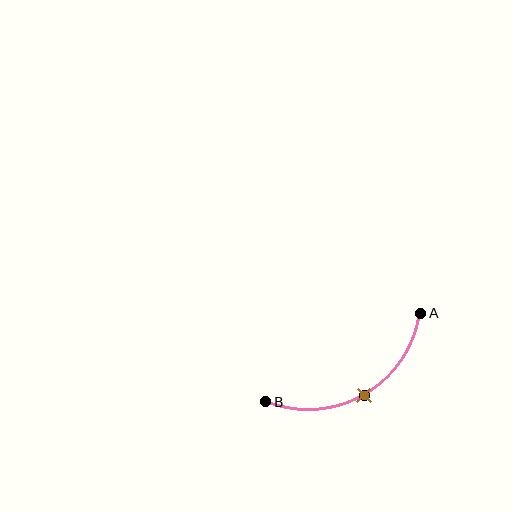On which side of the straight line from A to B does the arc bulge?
The arc bulges below the straight line connecting A and B.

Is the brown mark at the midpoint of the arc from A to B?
Yes. The brown mark lies on the arc at equal arc-length from both A and B — it is the arc midpoint.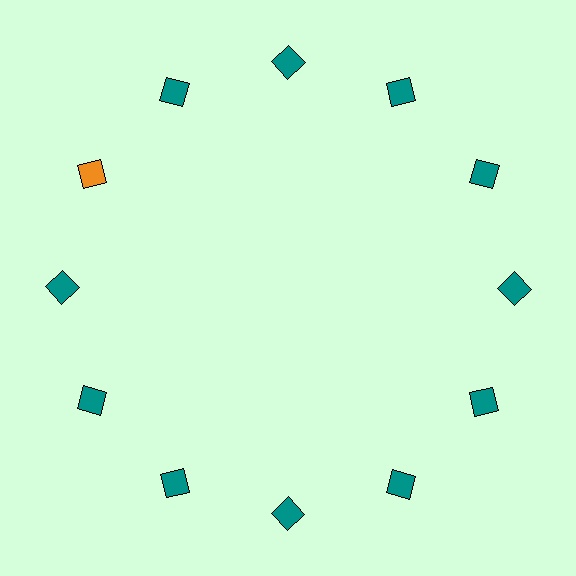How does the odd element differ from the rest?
It has a different color: orange instead of teal.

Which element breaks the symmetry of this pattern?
The orange square at roughly the 10 o'clock position breaks the symmetry. All other shapes are teal squares.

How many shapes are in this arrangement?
There are 12 shapes arranged in a ring pattern.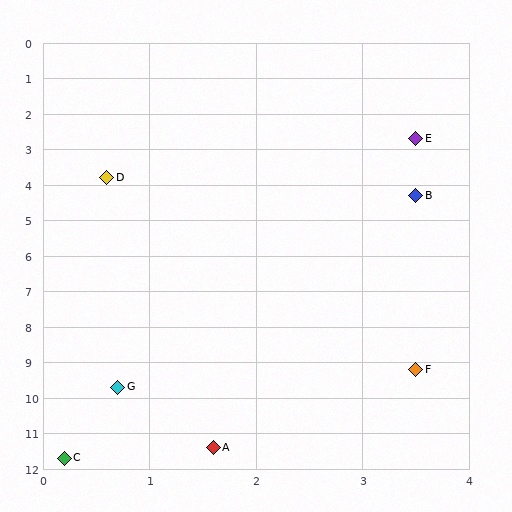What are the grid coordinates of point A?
Point A is at approximately (1.6, 11.4).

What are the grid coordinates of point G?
Point G is at approximately (0.7, 9.7).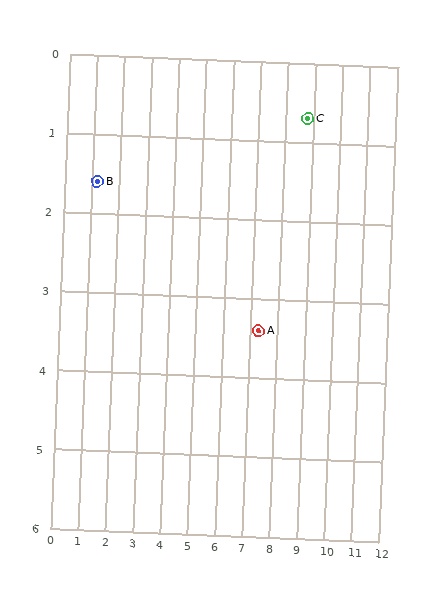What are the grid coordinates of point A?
Point A is at approximately (7.3, 3.4).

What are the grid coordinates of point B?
Point B is at approximately (1.2, 1.6).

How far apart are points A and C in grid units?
Points A and C are about 3.1 grid units apart.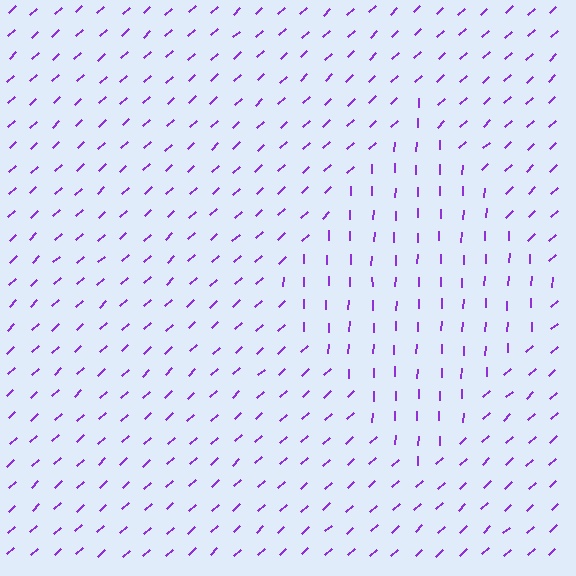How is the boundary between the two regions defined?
The boundary is defined purely by a change in line orientation (approximately 45 degrees difference). All lines are the same color and thickness.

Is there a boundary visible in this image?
Yes, there is a texture boundary formed by a change in line orientation.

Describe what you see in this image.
The image is filled with small purple line segments. A diamond region in the image has lines oriented differently from the surrounding lines, creating a visible texture boundary.